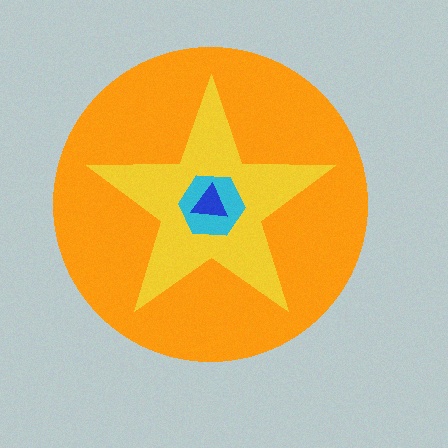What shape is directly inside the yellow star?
The cyan hexagon.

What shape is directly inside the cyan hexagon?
The blue triangle.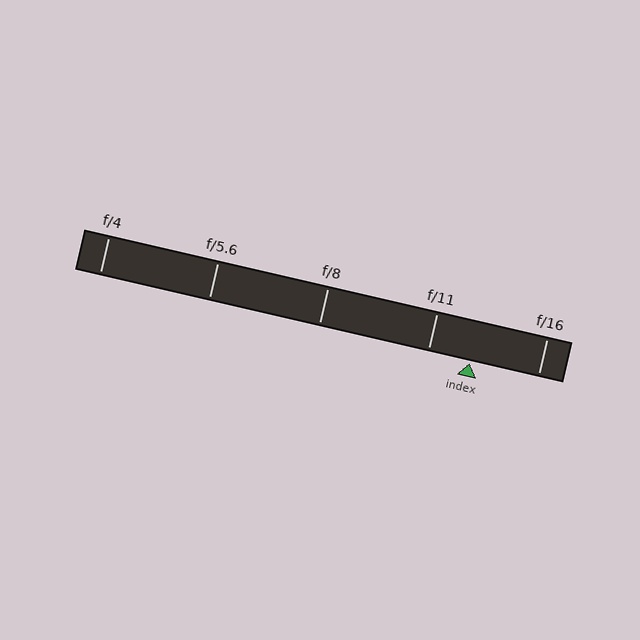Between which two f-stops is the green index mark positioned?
The index mark is between f/11 and f/16.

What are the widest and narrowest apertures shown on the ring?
The widest aperture shown is f/4 and the narrowest is f/16.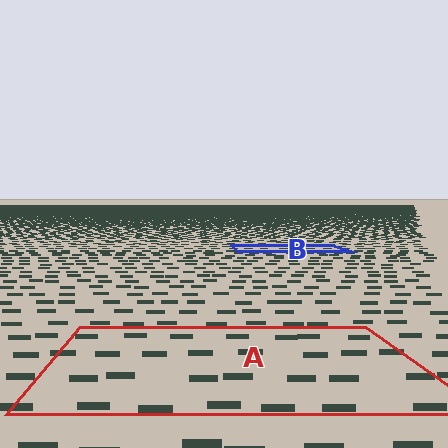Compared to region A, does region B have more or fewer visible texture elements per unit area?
Region B has more texture elements per unit area — they are packed more densely because it is farther away.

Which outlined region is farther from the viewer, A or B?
Region B is farther from the viewer — the texture elements inside it appear smaller and more densely packed.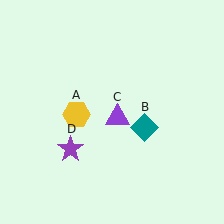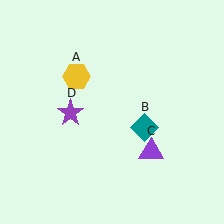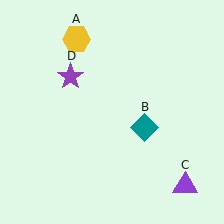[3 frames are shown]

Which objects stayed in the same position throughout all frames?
Teal diamond (object B) remained stationary.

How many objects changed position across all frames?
3 objects changed position: yellow hexagon (object A), purple triangle (object C), purple star (object D).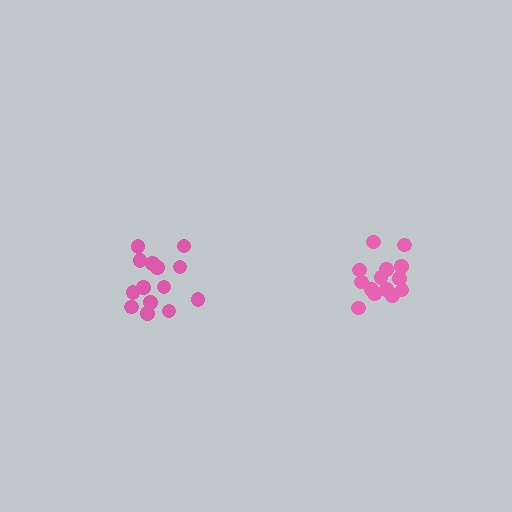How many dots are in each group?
Group 1: 15 dots, Group 2: 15 dots (30 total).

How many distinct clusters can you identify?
There are 2 distinct clusters.